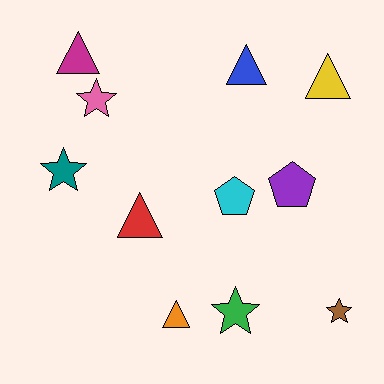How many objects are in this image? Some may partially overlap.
There are 11 objects.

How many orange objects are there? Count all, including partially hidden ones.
There is 1 orange object.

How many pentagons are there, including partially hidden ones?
There are 2 pentagons.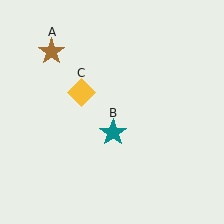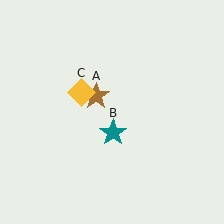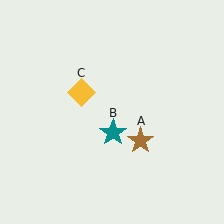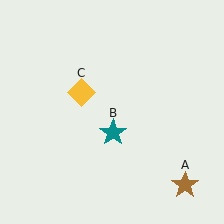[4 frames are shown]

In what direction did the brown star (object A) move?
The brown star (object A) moved down and to the right.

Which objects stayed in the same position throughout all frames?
Teal star (object B) and yellow diamond (object C) remained stationary.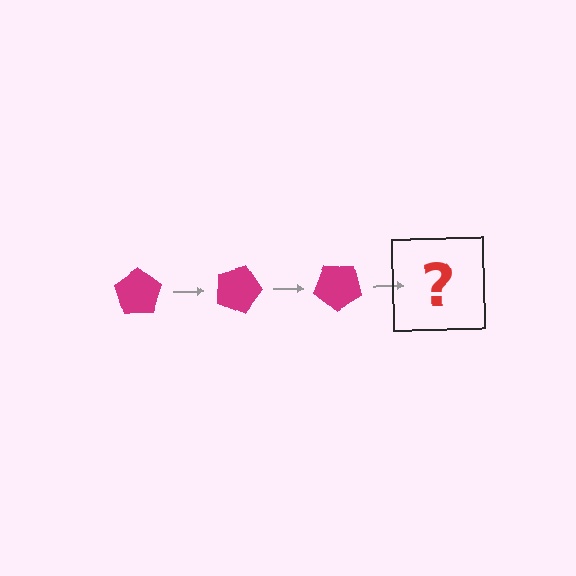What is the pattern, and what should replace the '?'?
The pattern is that the pentagon rotates 20 degrees each step. The '?' should be a magenta pentagon rotated 60 degrees.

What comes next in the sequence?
The next element should be a magenta pentagon rotated 60 degrees.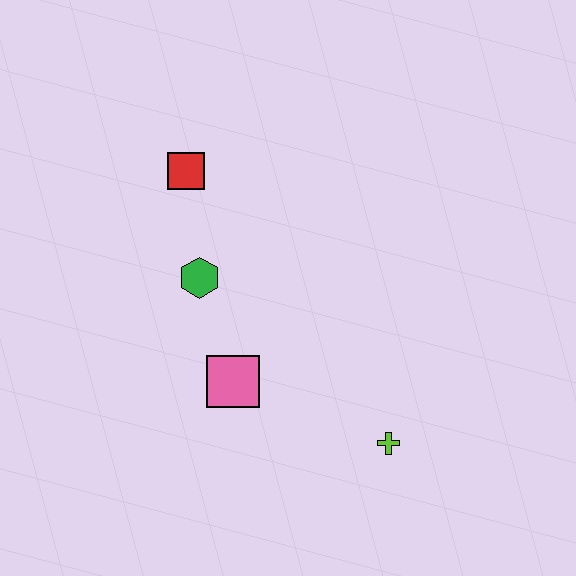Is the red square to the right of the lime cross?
No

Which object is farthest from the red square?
The lime cross is farthest from the red square.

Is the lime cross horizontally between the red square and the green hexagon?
No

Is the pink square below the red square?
Yes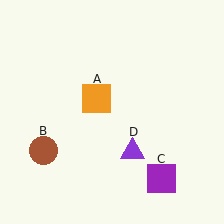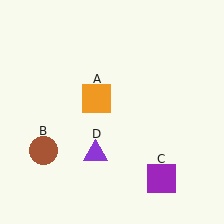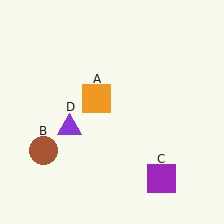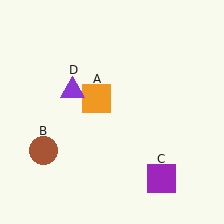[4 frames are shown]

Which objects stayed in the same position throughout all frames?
Orange square (object A) and brown circle (object B) and purple square (object C) remained stationary.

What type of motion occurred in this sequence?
The purple triangle (object D) rotated clockwise around the center of the scene.